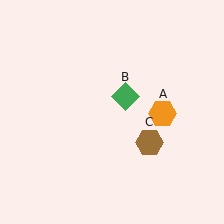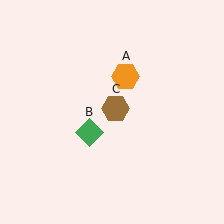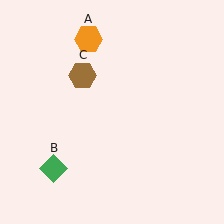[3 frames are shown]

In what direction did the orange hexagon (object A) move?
The orange hexagon (object A) moved up and to the left.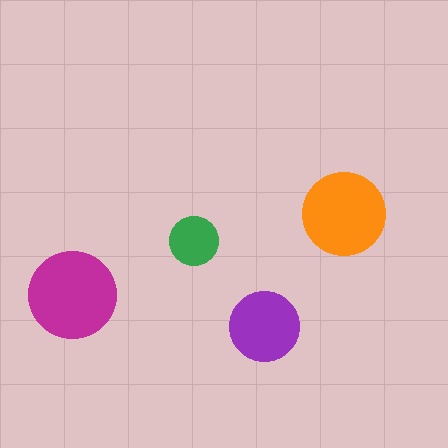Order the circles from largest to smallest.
the magenta one, the orange one, the purple one, the green one.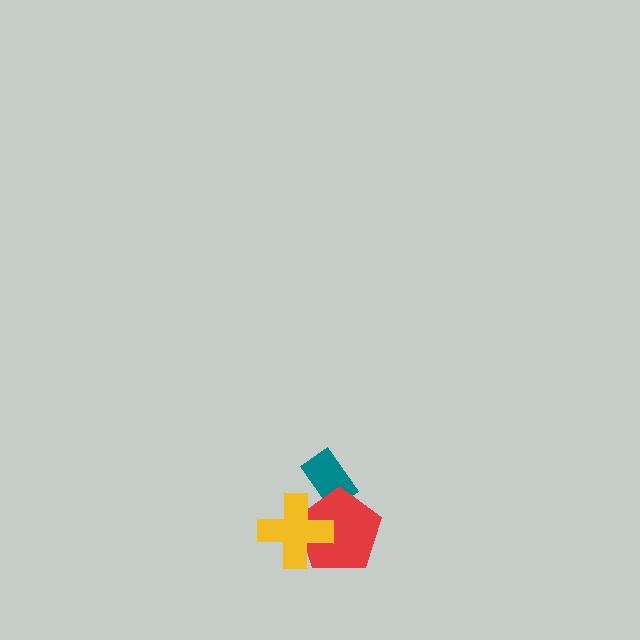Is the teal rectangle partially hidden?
Yes, it is partially covered by another shape.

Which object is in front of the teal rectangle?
The red pentagon is in front of the teal rectangle.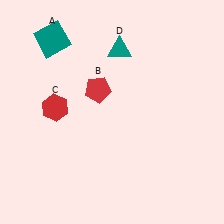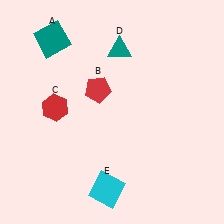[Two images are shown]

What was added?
A cyan square (E) was added in Image 2.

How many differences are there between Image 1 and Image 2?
There is 1 difference between the two images.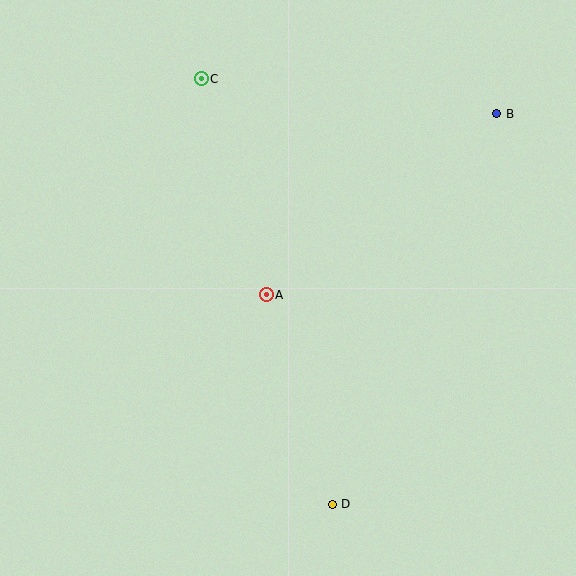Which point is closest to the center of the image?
Point A at (266, 295) is closest to the center.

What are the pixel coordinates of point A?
Point A is at (266, 295).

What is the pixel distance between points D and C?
The distance between D and C is 445 pixels.